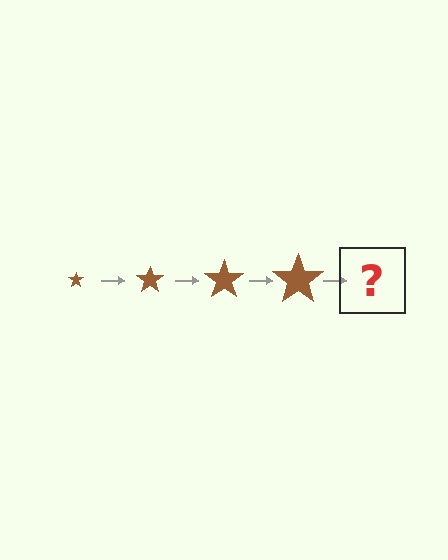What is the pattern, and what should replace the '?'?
The pattern is that the star gets progressively larger each step. The '?' should be a brown star, larger than the previous one.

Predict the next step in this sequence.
The next step is a brown star, larger than the previous one.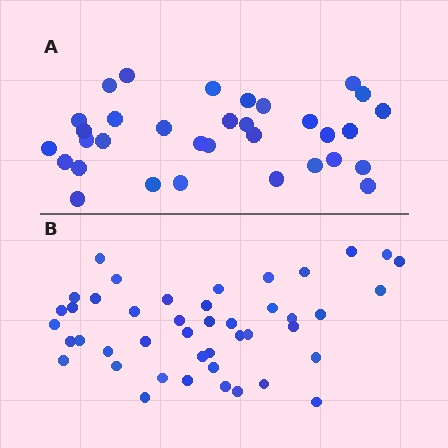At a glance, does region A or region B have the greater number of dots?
Region B (the bottom region) has more dots.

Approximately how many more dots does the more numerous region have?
Region B has roughly 12 or so more dots than region A.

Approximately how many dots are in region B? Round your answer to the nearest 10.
About 40 dots. (The exact count is 44, which rounds to 40.)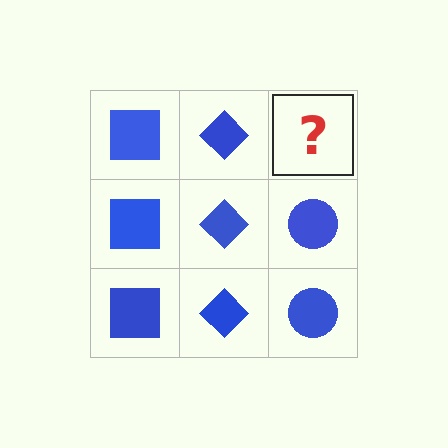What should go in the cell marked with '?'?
The missing cell should contain a blue circle.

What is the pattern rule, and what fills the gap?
The rule is that each column has a consistent shape. The gap should be filled with a blue circle.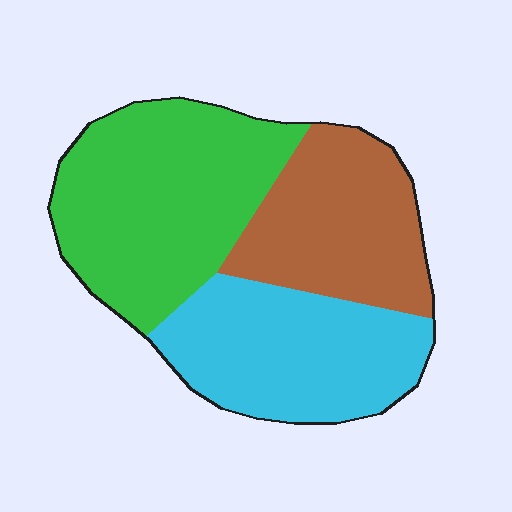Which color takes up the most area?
Green, at roughly 40%.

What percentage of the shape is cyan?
Cyan covers 32% of the shape.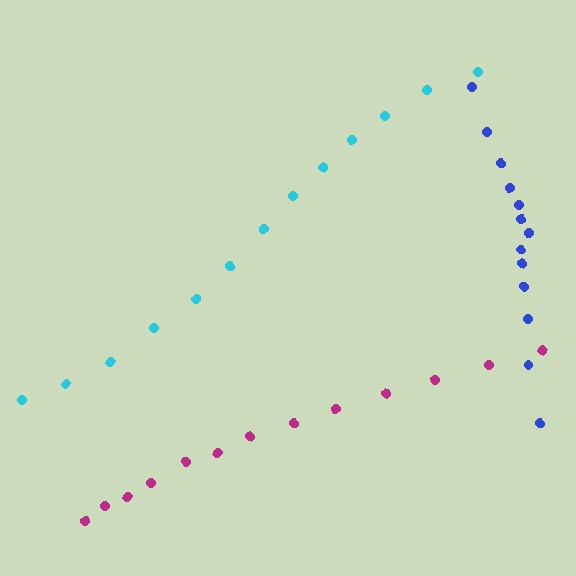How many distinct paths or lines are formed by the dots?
There are 3 distinct paths.